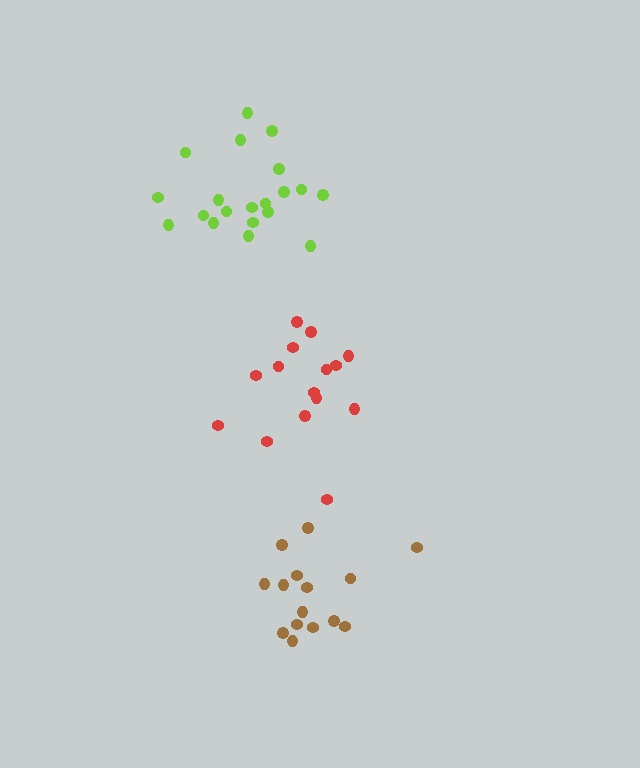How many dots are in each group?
Group 1: 15 dots, Group 2: 20 dots, Group 3: 15 dots (50 total).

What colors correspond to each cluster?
The clusters are colored: red, lime, brown.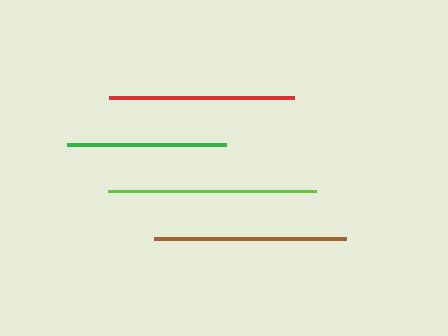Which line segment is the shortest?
The green line is the shortest at approximately 160 pixels.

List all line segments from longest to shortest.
From longest to shortest: lime, brown, red, green.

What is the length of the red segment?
The red segment is approximately 185 pixels long.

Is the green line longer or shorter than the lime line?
The lime line is longer than the green line.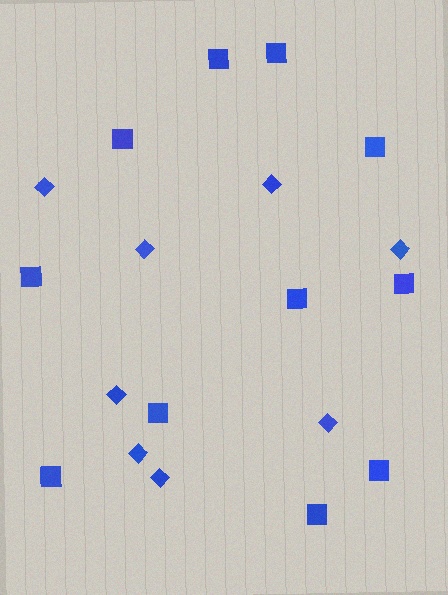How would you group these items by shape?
There are 2 groups: one group of diamonds (8) and one group of squares (11).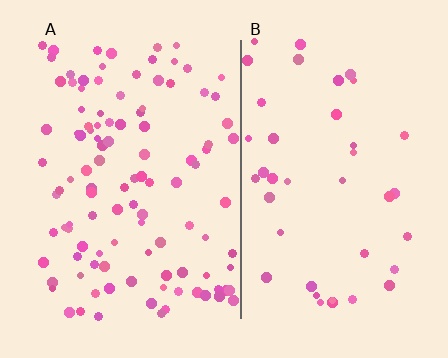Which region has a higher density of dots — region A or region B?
A (the left).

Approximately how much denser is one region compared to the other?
Approximately 2.7× — region A over region B.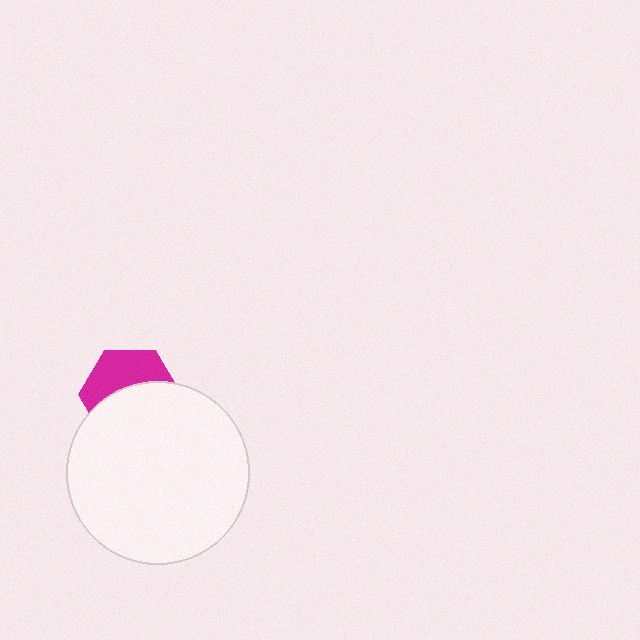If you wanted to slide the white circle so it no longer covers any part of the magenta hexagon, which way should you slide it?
Slide it down — that is the most direct way to separate the two shapes.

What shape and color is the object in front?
The object in front is a white circle.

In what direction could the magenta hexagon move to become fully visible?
The magenta hexagon could move up. That would shift it out from behind the white circle entirely.